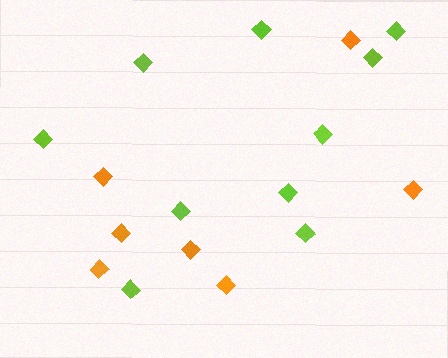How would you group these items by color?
There are 2 groups: one group of lime diamonds (10) and one group of orange diamonds (7).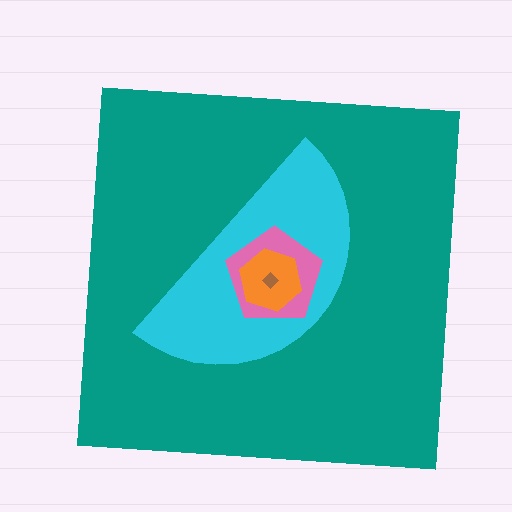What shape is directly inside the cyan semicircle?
The pink pentagon.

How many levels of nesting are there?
5.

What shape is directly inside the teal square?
The cyan semicircle.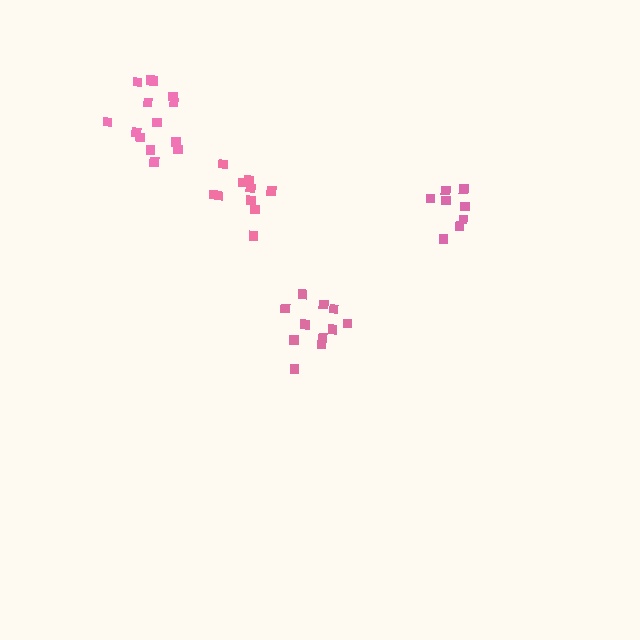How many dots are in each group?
Group 1: 11 dots, Group 2: 8 dots, Group 3: 10 dots, Group 4: 14 dots (43 total).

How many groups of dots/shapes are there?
There are 4 groups.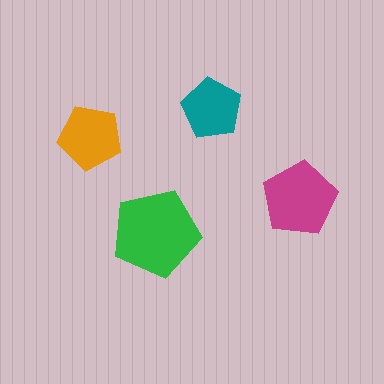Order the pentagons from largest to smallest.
the green one, the magenta one, the orange one, the teal one.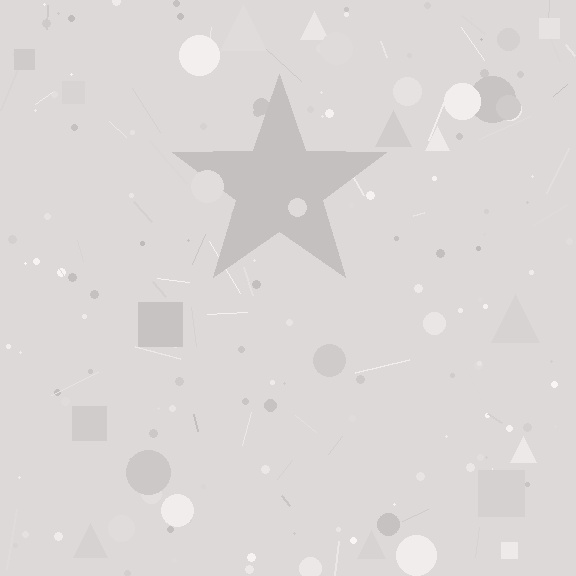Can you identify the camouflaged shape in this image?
The camouflaged shape is a star.